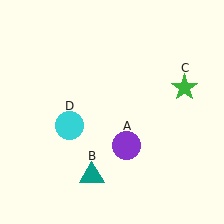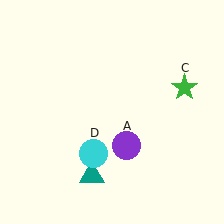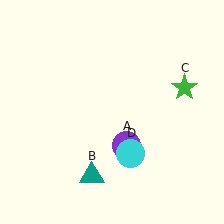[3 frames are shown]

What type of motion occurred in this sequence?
The cyan circle (object D) rotated counterclockwise around the center of the scene.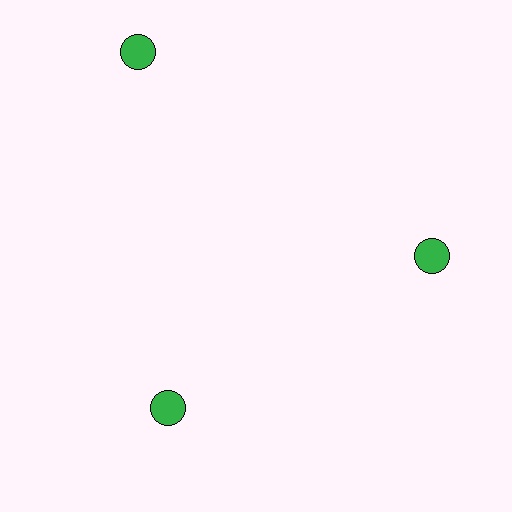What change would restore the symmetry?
The symmetry would be restored by moving it inward, back onto the ring so that all 3 circles sit at equal angles and equal distance from the center.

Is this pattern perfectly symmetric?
No. The 3 green circles are arranged in a ring, but one element near the 11 o'clock position is pushed outward from the center, breaking the 3-fold rotational symmetry.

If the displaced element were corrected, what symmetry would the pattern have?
It would have 3-fold rotational symmetry — the pattern would map onto itself every 120 degrees.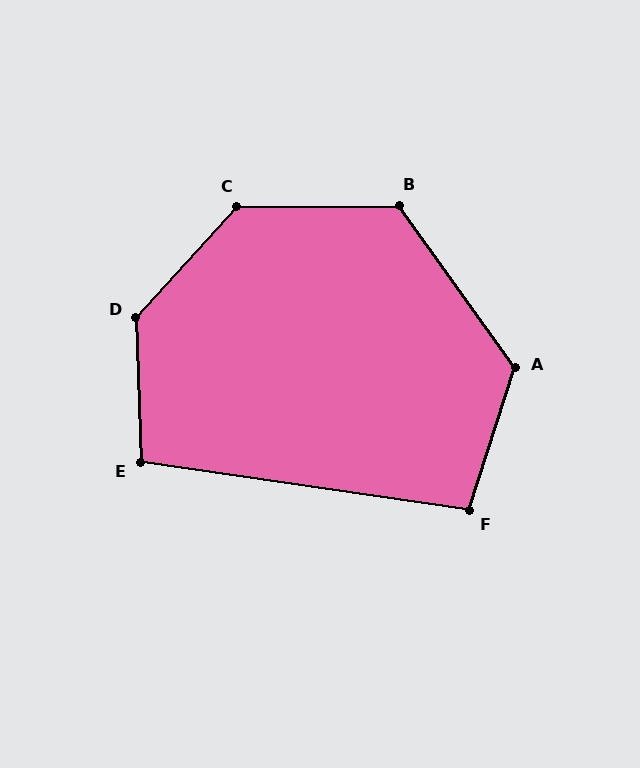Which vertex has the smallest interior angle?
F, at approximately 99 degrees.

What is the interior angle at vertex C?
Approximately 133 degrees (obtuse).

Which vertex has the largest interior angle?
D, at approximately 136 degrees.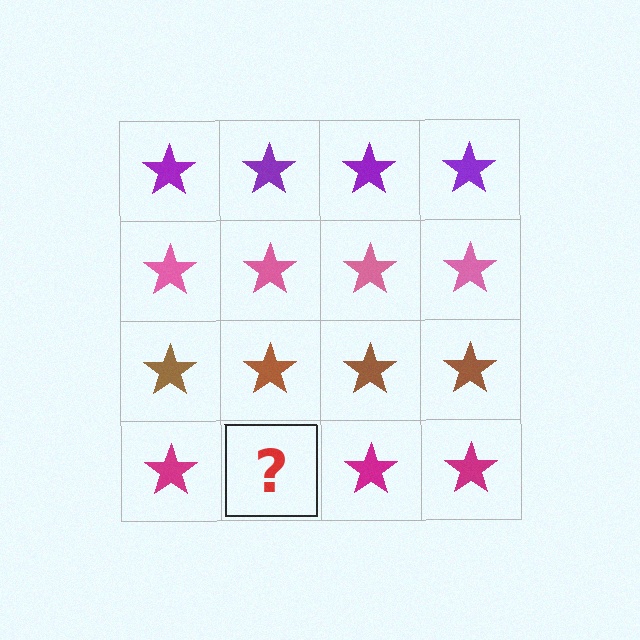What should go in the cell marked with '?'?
The missing cell should contain a magenta star.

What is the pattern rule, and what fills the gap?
The rule is that each row has a consistent color. The gap should be filled with a magenta star.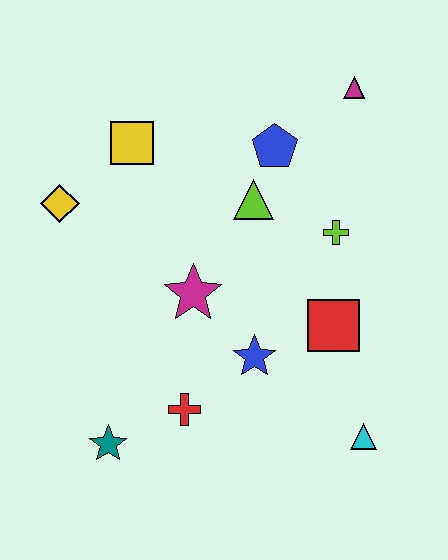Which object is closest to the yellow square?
The yellow diamond is closest to the yellow square.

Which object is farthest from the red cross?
The magenta triangle is farthest from the red cross.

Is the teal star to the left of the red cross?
Yes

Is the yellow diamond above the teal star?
Yes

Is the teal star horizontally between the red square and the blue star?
No